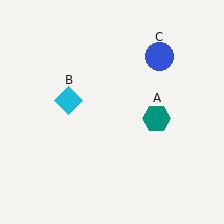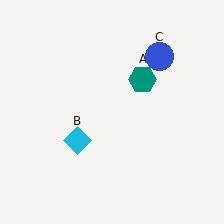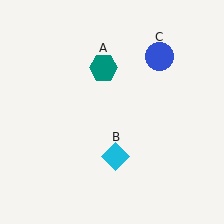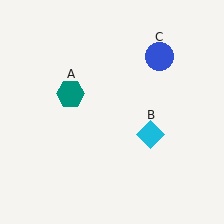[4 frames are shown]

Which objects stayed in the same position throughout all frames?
Blue circle (object C) remained stationary.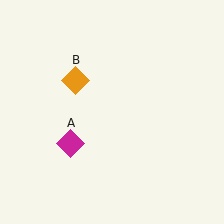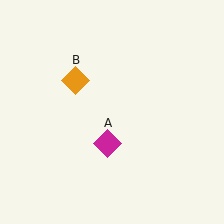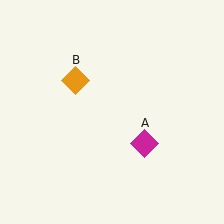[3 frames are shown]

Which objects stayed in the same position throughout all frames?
Orange diamond (object B) remained stationary.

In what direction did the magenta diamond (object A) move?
The magenta diamond (object A) moved right.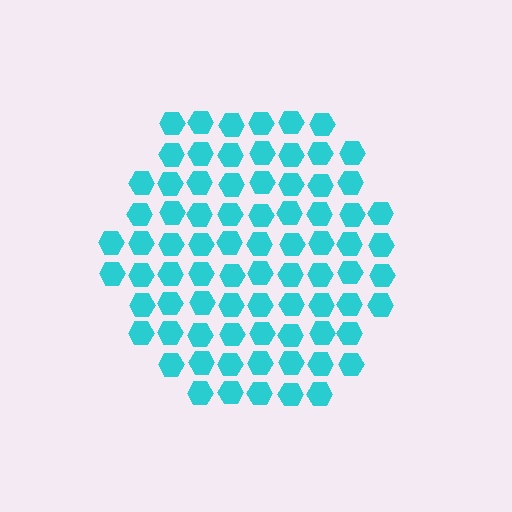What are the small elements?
The small elements are hexagons.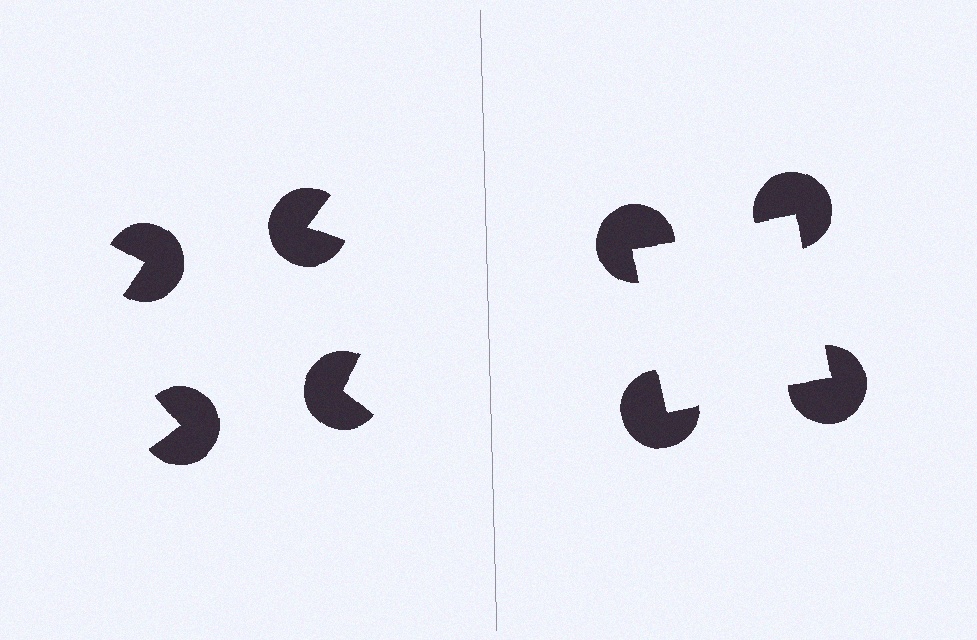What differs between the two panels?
The pac-man discs are positioned identically on both sides; only the wedge orientations differ. On the right they align to a square; on the left they are misaligned.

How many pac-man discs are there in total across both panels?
8 — 4 on each side.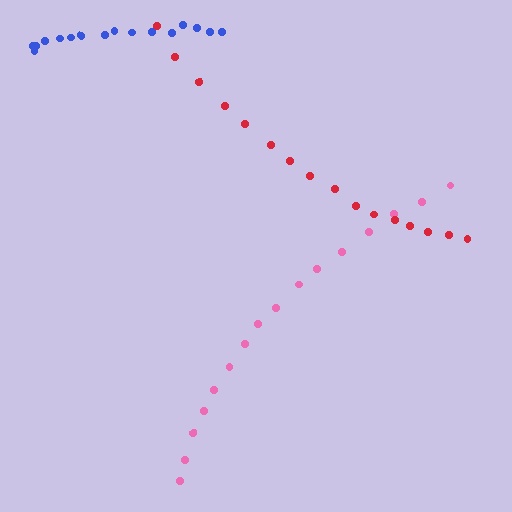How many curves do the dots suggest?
There are 3 distinct paths.